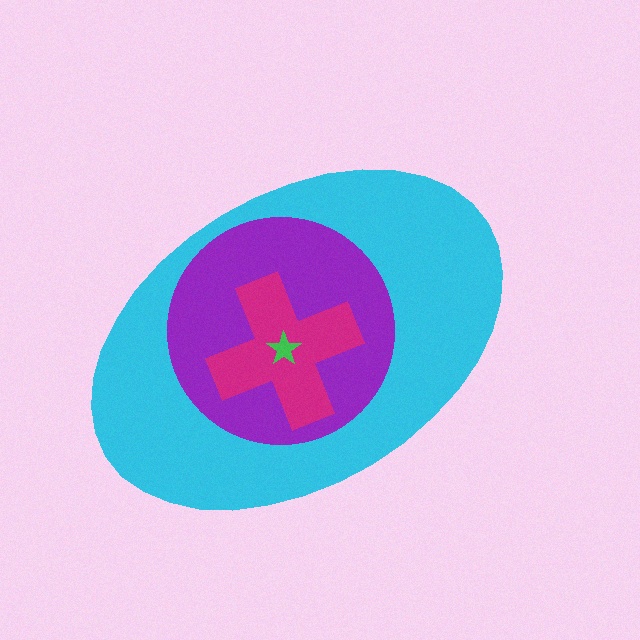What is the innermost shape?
The green star.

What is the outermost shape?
The cyan ellipse.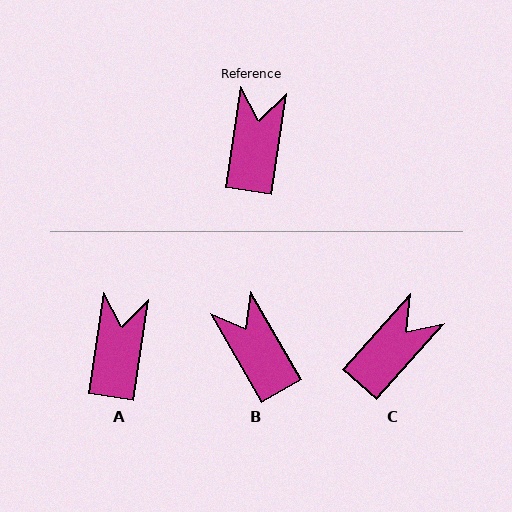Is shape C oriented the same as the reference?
No, it is off by about 33 degrees.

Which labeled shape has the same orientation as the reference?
A.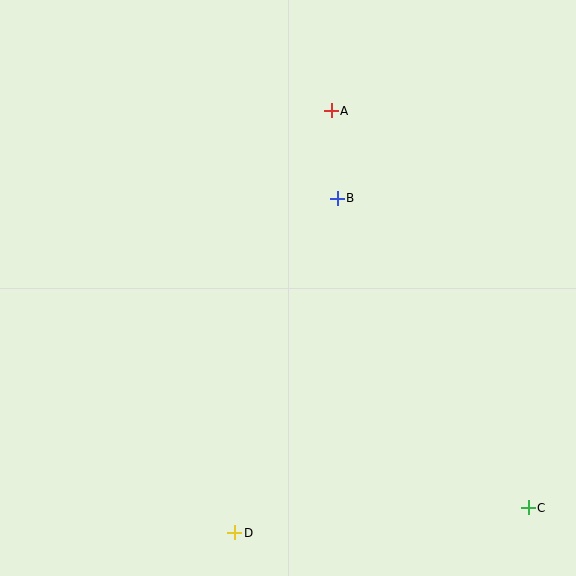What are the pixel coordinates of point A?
Point A is at (331, 111).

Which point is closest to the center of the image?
Point B at (337, 198) is closest to the center.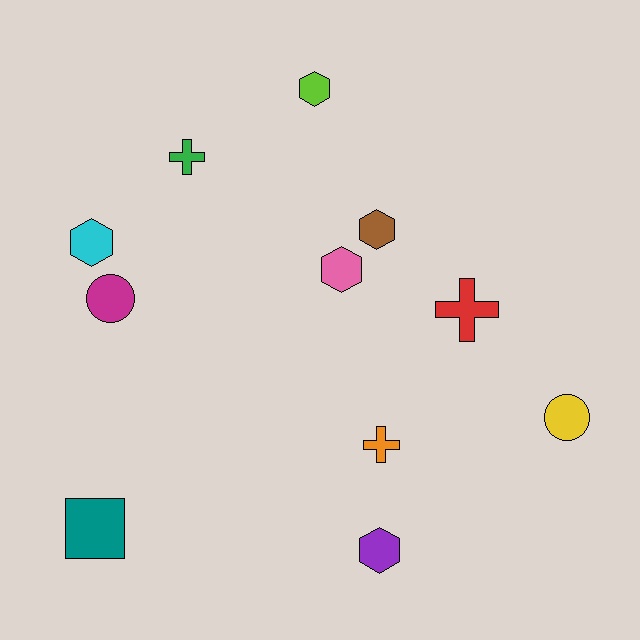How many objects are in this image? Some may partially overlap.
There are 11 objects.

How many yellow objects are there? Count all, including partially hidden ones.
There is 1 yellow object.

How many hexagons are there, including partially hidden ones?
There are 5 hexagons.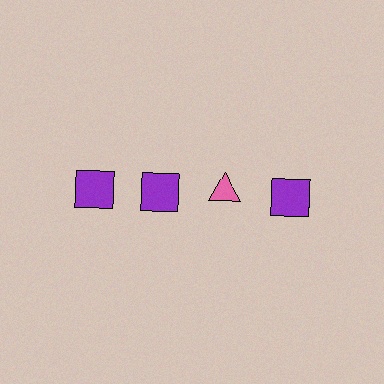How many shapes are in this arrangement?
There are 4 shapes arranged in a grid pattern.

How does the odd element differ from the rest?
It differs in both color (pink instead of purple) and shape (triangle instead of square).